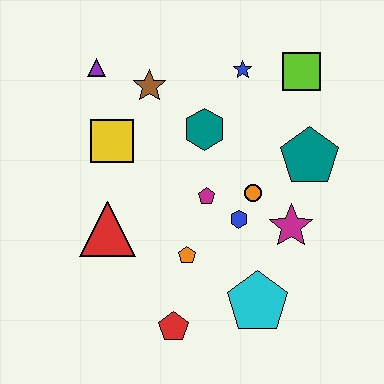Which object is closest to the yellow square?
The brown star is closest to the yellow square.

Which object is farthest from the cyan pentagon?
The purple triangle is farthest from the cyan pentagon.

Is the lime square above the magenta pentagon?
Yes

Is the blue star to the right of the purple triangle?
Yes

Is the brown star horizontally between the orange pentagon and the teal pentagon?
No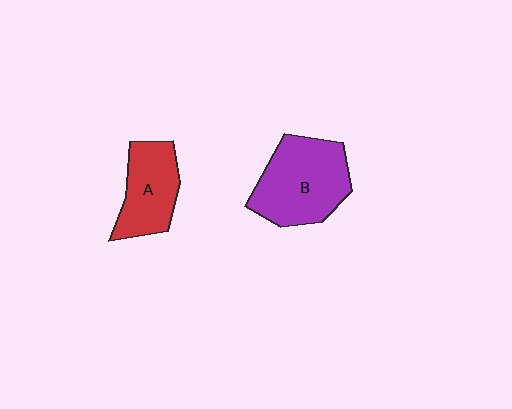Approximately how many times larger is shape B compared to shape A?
Approximately 1.4 times.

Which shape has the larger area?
Shape B (purple).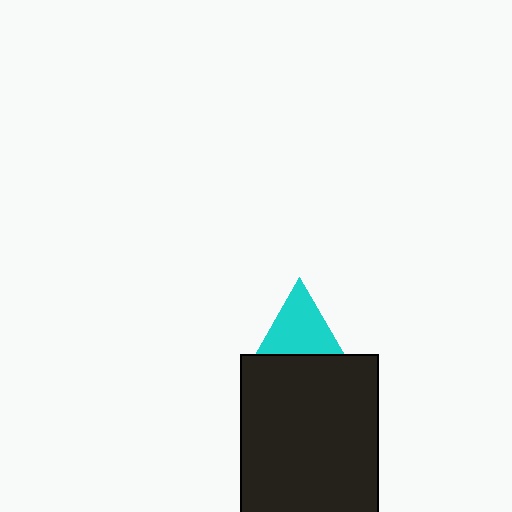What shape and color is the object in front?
The object in front is a black rectangle.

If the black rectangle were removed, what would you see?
You would see the complete cyan triangle.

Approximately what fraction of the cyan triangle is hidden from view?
Roughly 34% of the cyan triangle is hidden behind the black rectangle.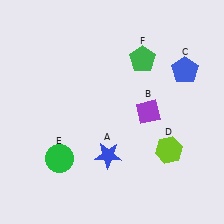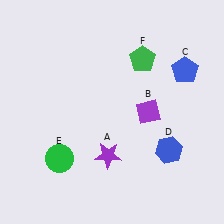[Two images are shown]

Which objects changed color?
A changed from blue to purple. D changed from lime to blue.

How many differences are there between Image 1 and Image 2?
There are 2 differences between the two images.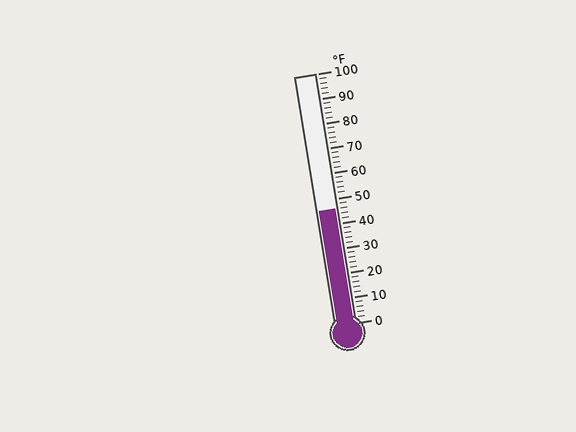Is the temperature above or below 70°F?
The temperature is below 70°F.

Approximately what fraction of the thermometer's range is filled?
The thermometer is filled to approximately 45% of its range.